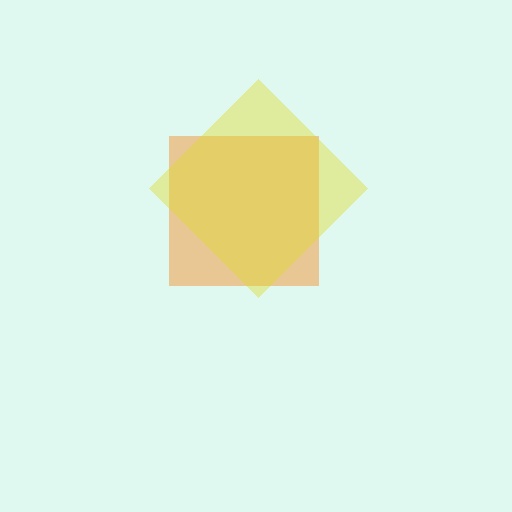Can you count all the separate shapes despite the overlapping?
Yes, there are 2 separate shapes.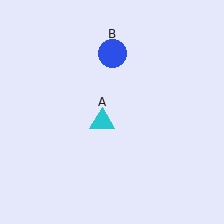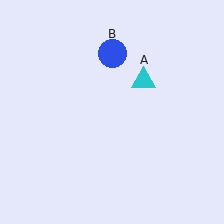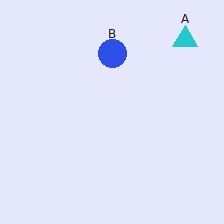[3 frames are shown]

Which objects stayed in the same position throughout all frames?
Blue circle (object B) remained stationary.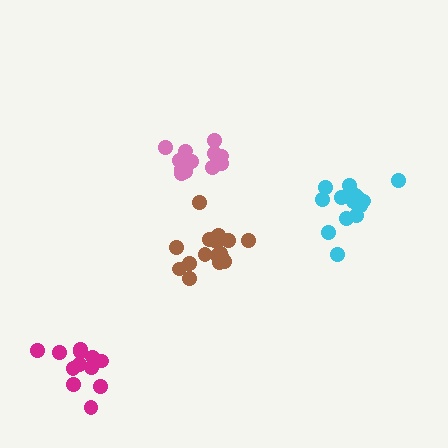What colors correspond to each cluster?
The clusters are colored: pink, cyan, magenta, brown.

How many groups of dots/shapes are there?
There are 4 groups.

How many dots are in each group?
Group 1: 12 dots, Group 2: 14 dots, Group 3: 12 dots, Group 4: 17 dots (55 total).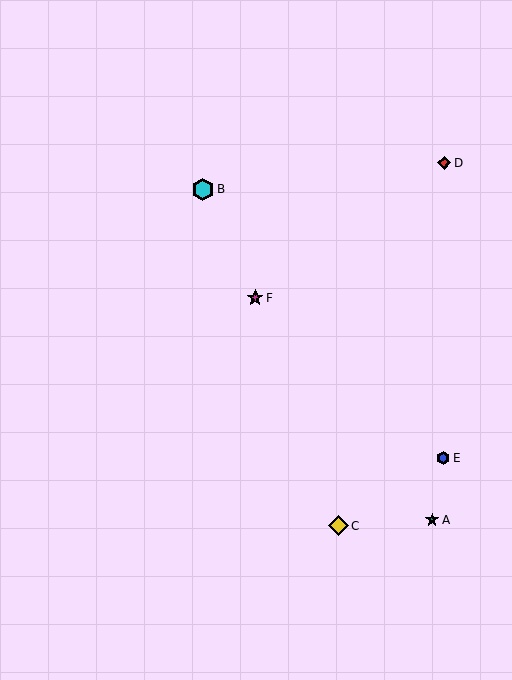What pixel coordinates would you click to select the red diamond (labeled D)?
Click at (444, 163) to select the red diamond D.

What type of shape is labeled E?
Shape E is a blue hexagon.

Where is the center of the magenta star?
The center of the magenta star is at (255, 298).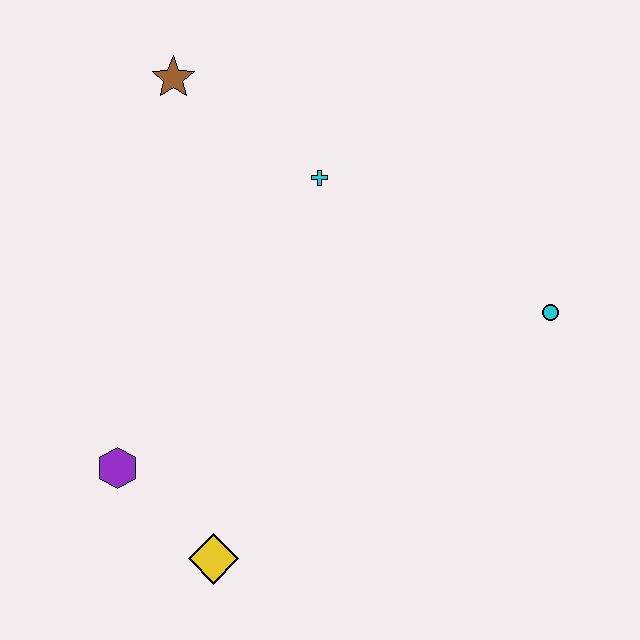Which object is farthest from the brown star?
The yellow diamond is farthest from the brown star.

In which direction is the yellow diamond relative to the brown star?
The yellow diamond is below the brown star.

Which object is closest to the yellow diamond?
The purple hexagon is closest to the yellow diamond.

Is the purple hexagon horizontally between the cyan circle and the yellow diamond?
No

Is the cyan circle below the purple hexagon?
No